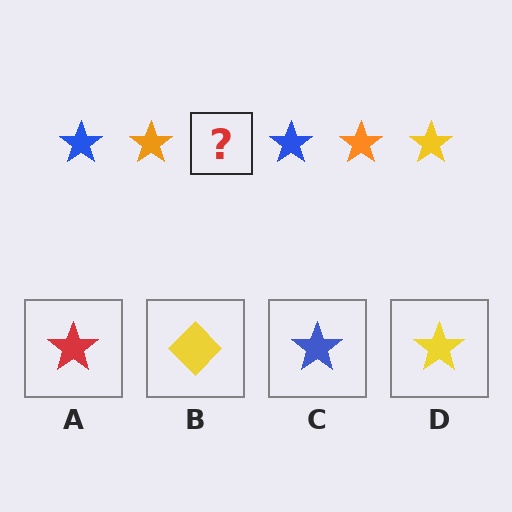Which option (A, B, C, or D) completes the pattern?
D.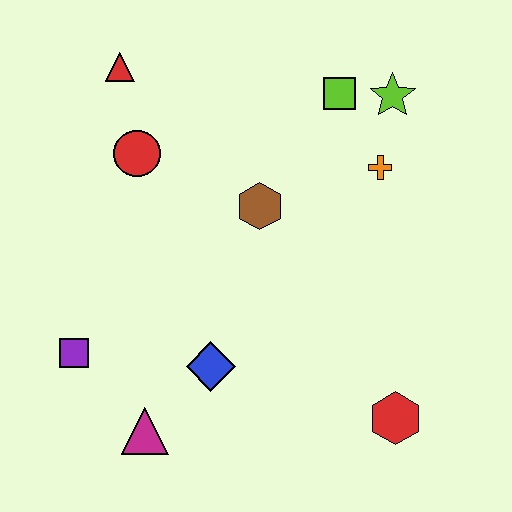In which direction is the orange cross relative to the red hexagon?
The orange cross is above the red hexagon.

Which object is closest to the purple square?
The magenta triangle is closest to the purple square.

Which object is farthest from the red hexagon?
The red triangle is farthest from the red hexagon.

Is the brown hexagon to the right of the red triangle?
Yes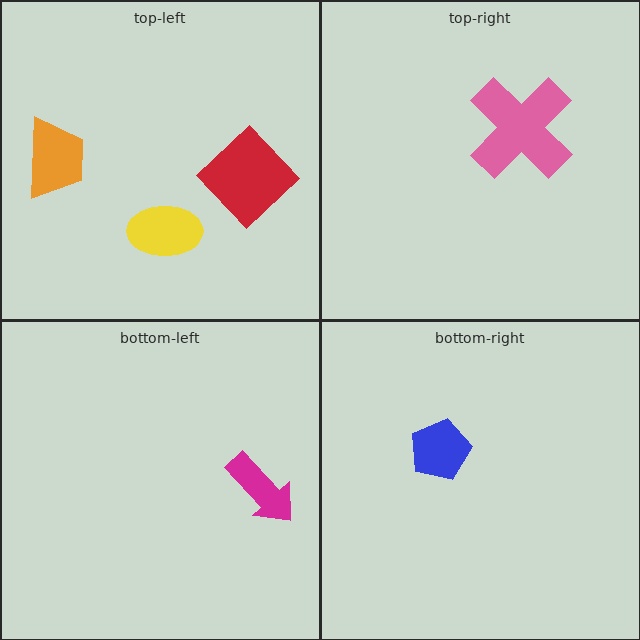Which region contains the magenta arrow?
The bottom-left region.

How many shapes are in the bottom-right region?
1.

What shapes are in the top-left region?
The orange trapezoid, the yellow ellipse, the red diamond.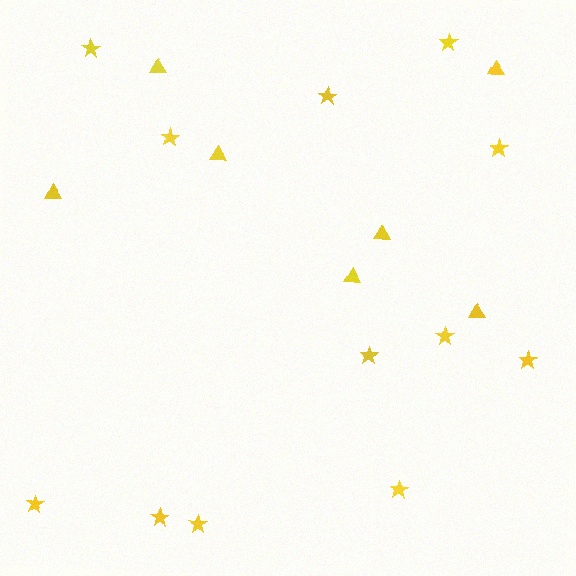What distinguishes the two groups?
There are 2 groups: one group of triangles (7) and one group of stars (12).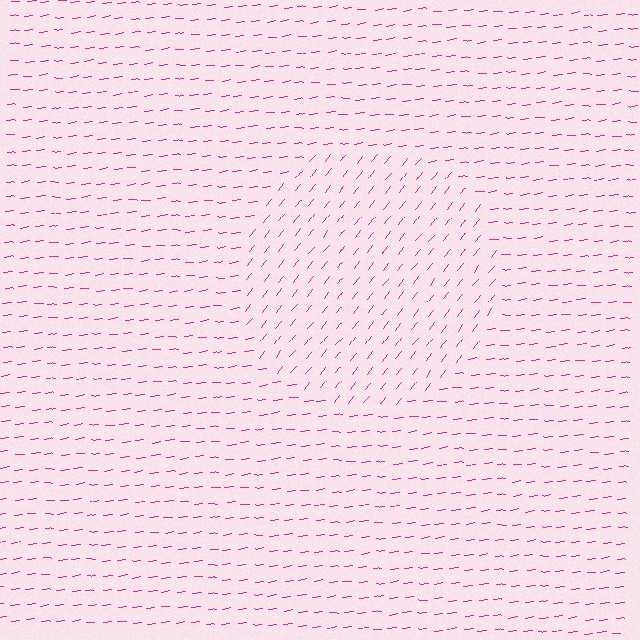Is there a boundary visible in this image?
Yes, there is a texture boundary formed by a change in line orientation.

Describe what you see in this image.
The image is filled with small magenta line segments. A circle region in the image has lines oriented differently from the surrounding lines, creating a visible texture boundary.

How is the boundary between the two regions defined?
The boundary is defined purely by a change in line orientation (approximately 45 degrees difference). All lines are the same color and thickness.